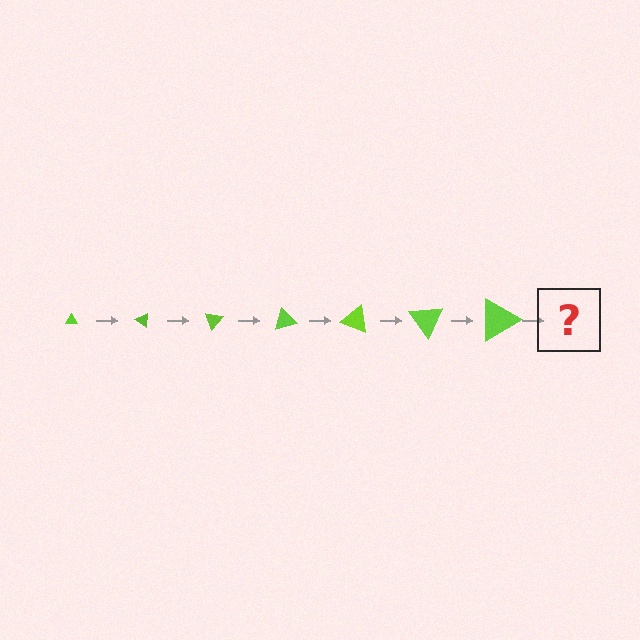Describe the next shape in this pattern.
It should be a triangle, larger than the previous one and rotated 245 degrees from the start.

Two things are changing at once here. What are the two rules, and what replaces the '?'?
The two rules are that the triangle grows larger each step and it rotates 35 degrees each step. The '?' should be a triangle, larger than the previous one and rotated 245 degrees from the start.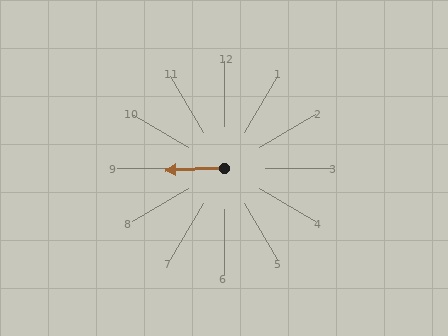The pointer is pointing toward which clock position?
Roughly 9 o'clock.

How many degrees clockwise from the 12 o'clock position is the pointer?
Approximately 268 degrees.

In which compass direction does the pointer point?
West.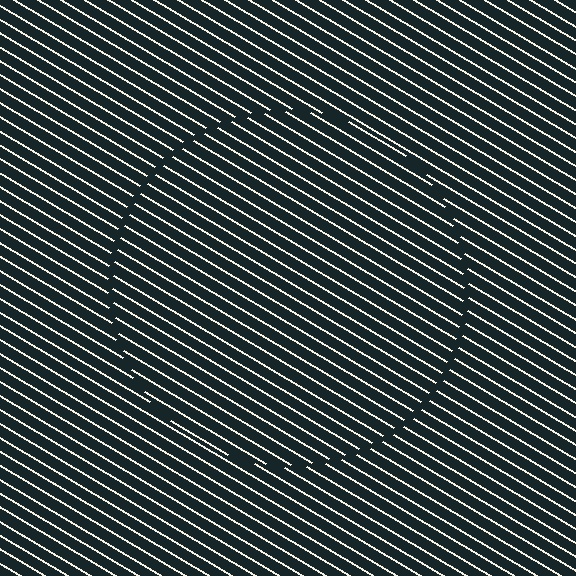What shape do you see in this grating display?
An illusory circle. The interior of the shape contains the same grating, shifted by half a period — the contour is defined by the phase discontinuity where line-ends from the inner and outer gratings abut.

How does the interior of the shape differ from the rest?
The interior of the shape contains the same grating, shifted by half a period — the contour is defined by the phase discontinuity where line-ends from the inner and outer gratings abut.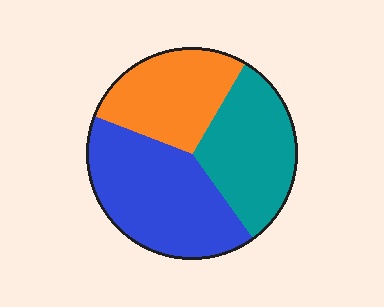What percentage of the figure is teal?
Teal covers roughly 30% of the figure.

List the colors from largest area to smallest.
From largest to smallest: blue, teal, orange.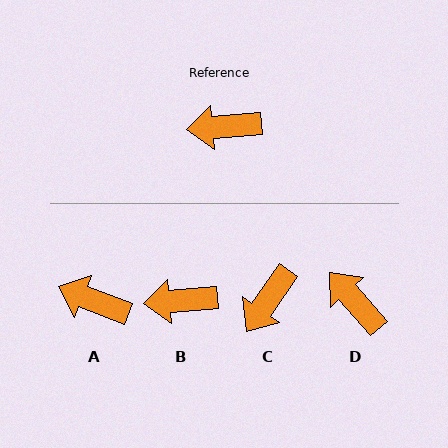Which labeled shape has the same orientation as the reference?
B.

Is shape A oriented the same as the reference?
No, it is off by about 27 degrees.